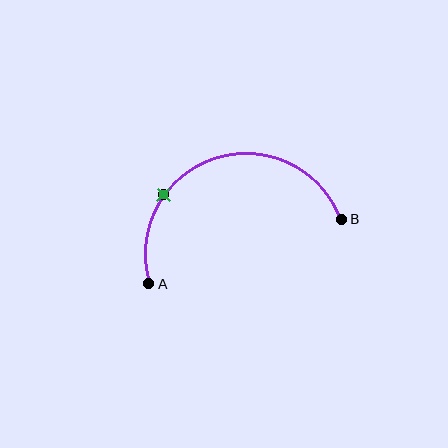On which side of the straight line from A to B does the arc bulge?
The arc bulges above the straight line connecting A and B.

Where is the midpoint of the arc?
The arc midpoint is the point on the curve farthest from the straight line joining A and B. It sits above that line.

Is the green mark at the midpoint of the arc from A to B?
No. The green mark lies on the arc but is closer to endpoint A. The arc midpoint would be at the point on the curve equidistant along the arc from both A and B.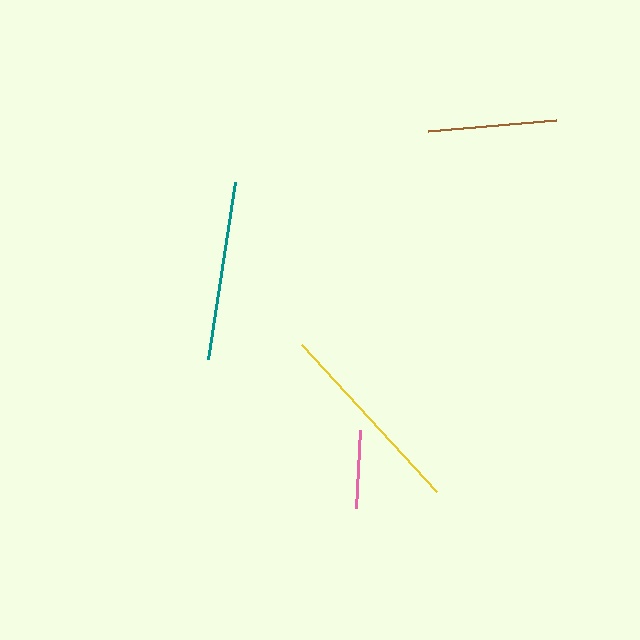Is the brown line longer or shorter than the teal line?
The teal line is longer than the brown line.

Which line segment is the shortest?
The pink line is the shortest at approximately 78 pixels.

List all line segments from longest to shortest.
From longest to shortest: yellow, teal, brown, pink.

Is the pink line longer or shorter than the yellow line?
The yellow line is longer than the pink line.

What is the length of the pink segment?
The pink segment is approximately 78 pixels long.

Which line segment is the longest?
The yellow line is the longest at approximately 200 pixels.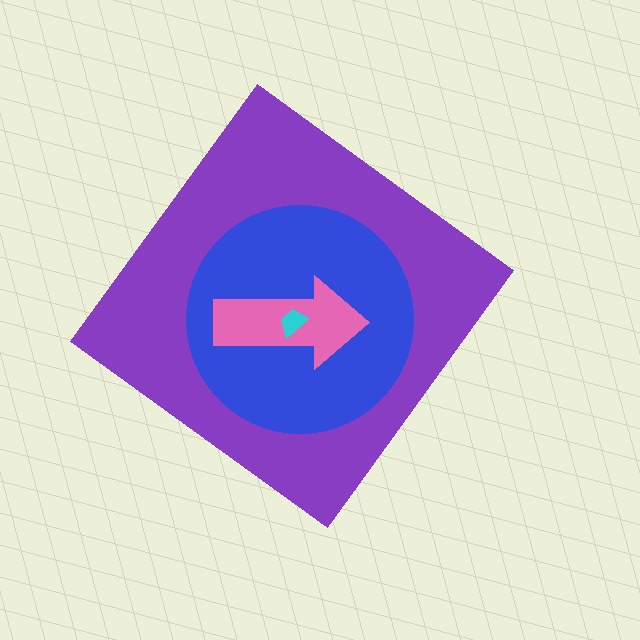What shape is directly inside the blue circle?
The pink arrow.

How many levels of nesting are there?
4.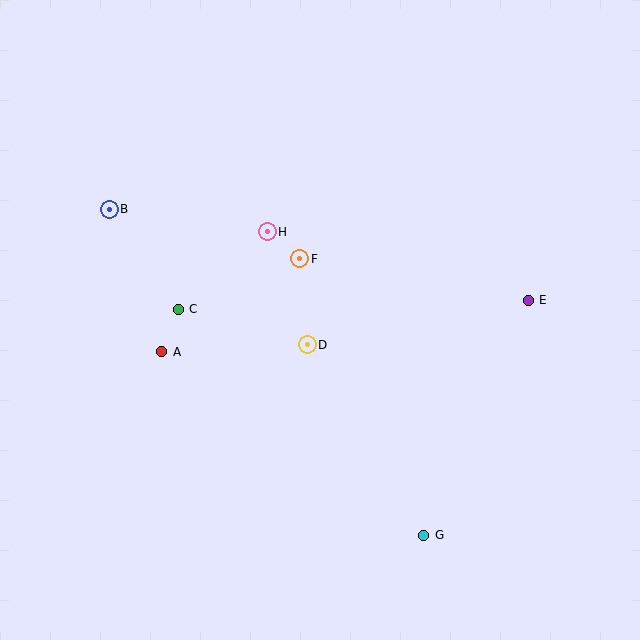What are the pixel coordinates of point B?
Point B is at (109, 209).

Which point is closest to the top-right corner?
Point E is closest to the top-right corner.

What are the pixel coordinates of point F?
Point F is at (300, 259).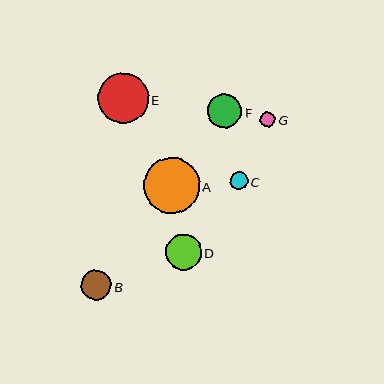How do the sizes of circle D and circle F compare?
Circle D and circle F are approximately the same size.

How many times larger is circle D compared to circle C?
Circle D is approximately 2.0 times the size of circle C.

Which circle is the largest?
Circle A is the largest with a size of approximately 56 pixels.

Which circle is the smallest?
Circle G is the smallest with a size of approximately 15 pixels.